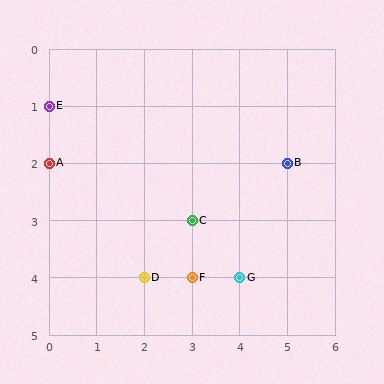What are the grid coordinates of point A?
Point A is at grid coordinates (0, 2).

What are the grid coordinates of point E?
Point E is at grid coordinates (0, 1).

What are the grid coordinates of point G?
Point G is at grid coordinates (4, 4).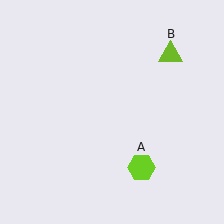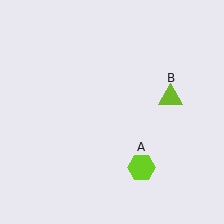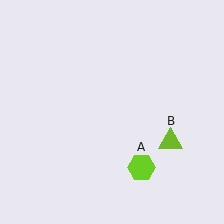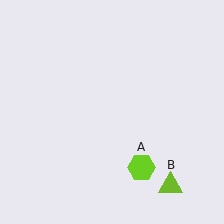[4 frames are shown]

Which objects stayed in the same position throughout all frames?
Lime hexagon (object A) remained stationary.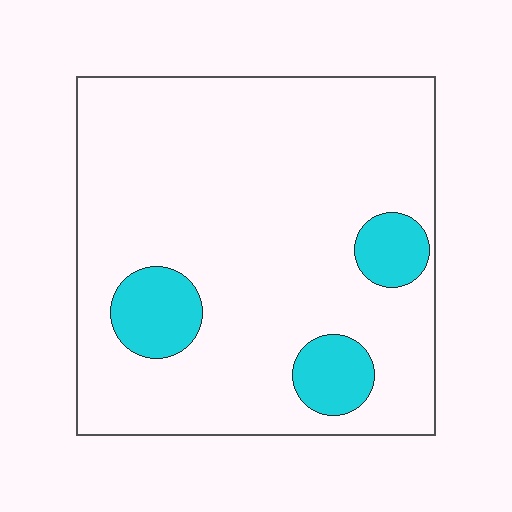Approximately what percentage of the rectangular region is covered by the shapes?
Approximately 15%.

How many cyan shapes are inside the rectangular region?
3.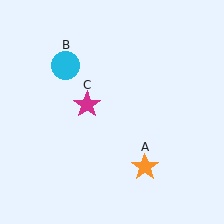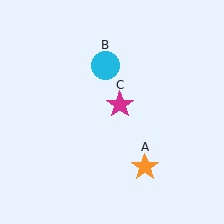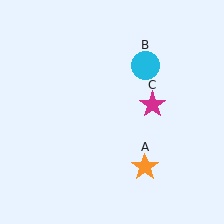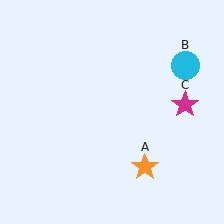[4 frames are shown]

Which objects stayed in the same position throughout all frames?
Orange star (object A) remained stationary.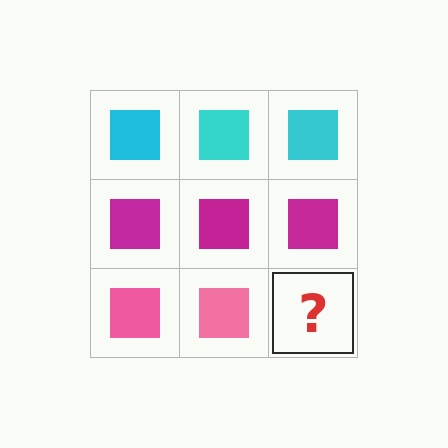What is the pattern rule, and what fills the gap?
The rule is that each row has a consistent color. The gap should be filled with a pink square.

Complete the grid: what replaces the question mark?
The question mark should be replaced with a pink square.